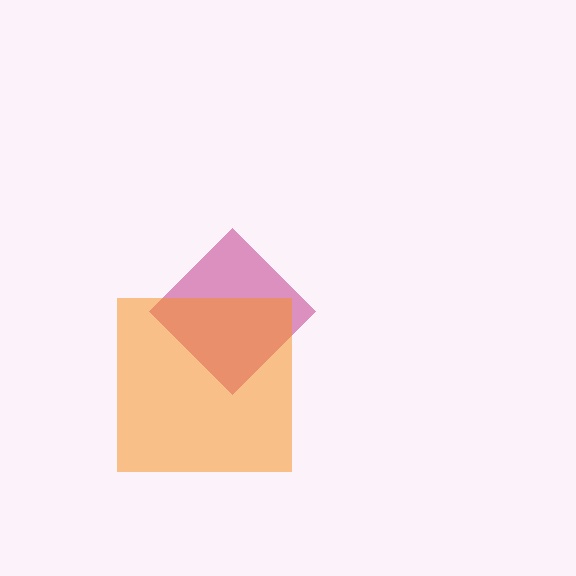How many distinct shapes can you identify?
There are 2 distinct shapes: a magenta diamond, an orange square.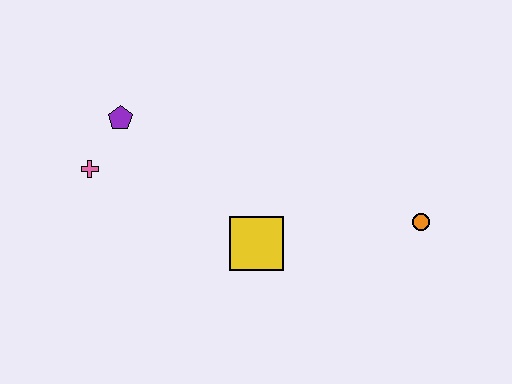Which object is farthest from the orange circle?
The pink cross is farthest from the orange circle.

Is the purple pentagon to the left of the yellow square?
Yes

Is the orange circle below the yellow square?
No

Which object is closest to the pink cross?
The purple pentagon is closest to the pink cross.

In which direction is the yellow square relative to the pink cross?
The yellow square is to the right of the pink cross.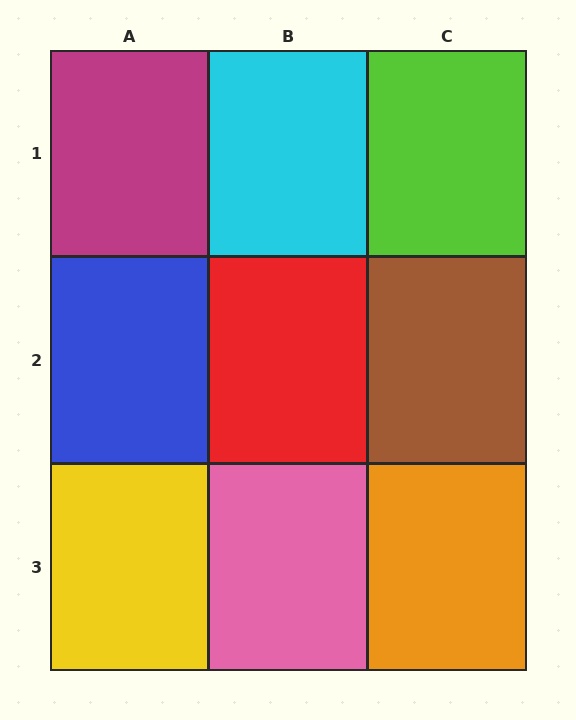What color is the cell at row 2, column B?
Red.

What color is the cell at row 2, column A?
Blue.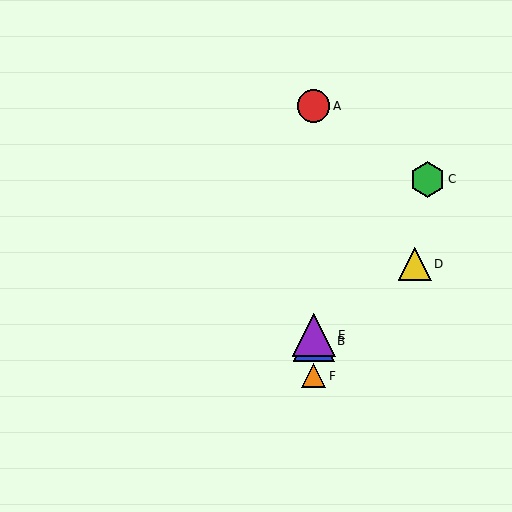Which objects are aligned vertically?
Objects A, B, E, F are aligned vertically.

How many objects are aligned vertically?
4 objects (A, B, E, F) are aligned vertically.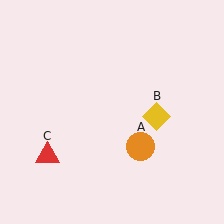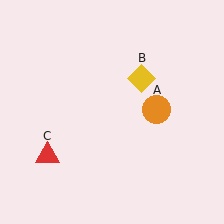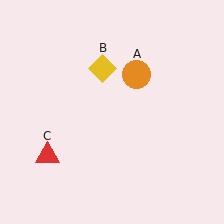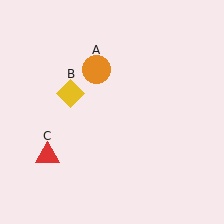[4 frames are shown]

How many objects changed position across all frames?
2 objects changed position: orange circle (object A), yellow diamond (object B).